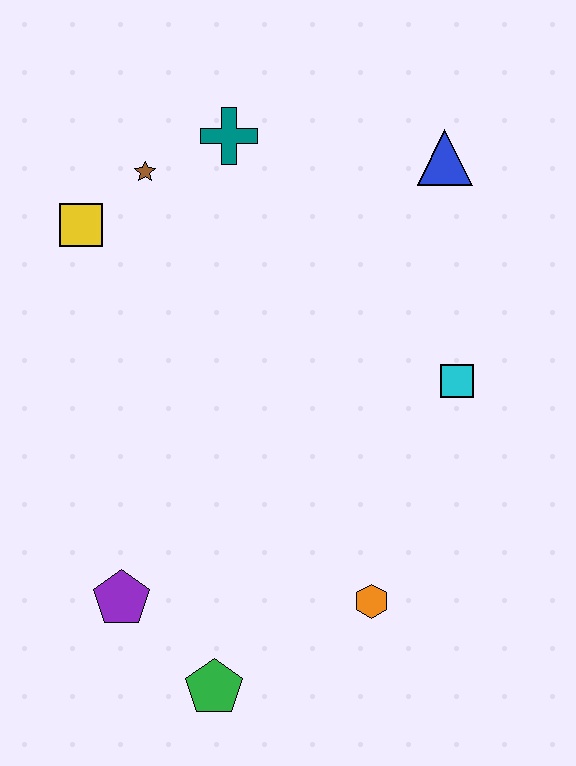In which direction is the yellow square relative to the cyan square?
The yellow square is to the left of the cyan square.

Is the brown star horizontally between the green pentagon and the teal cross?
No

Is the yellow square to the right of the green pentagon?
No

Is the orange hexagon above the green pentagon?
Yes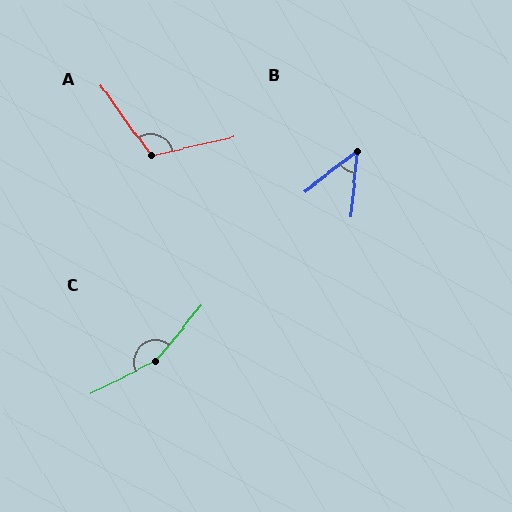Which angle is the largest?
C, at approximately 156 degrees.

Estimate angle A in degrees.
Approximately 113 degrees.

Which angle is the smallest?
B, at approximately 47 degrees.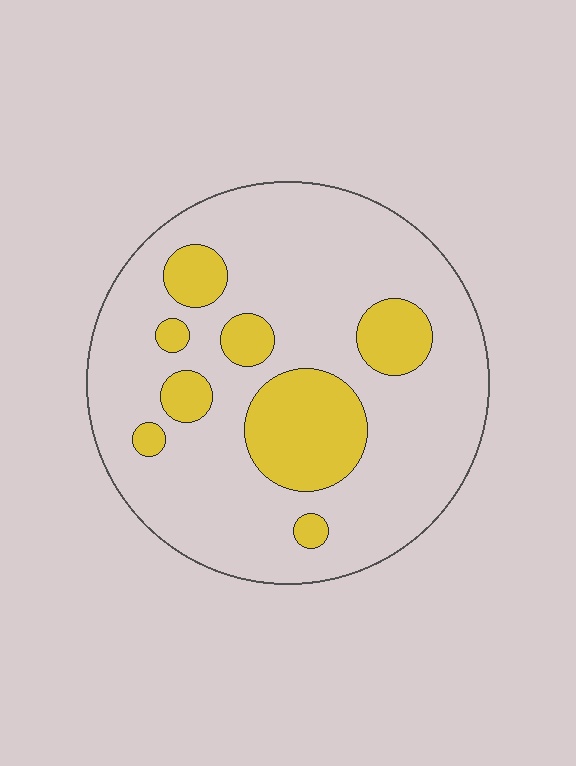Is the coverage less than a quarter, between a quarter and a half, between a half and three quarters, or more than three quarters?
Less than a quarter.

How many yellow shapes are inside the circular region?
8.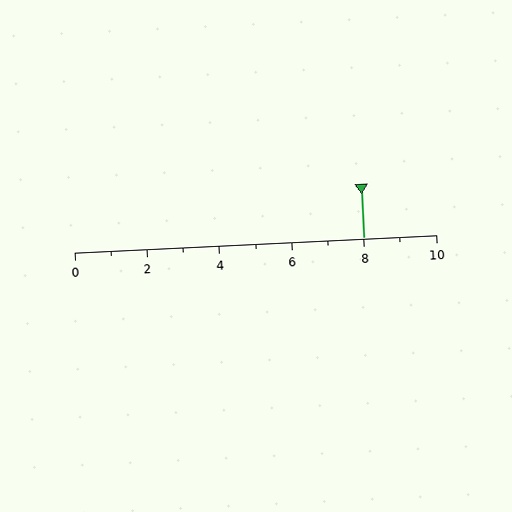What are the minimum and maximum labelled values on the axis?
The axis runs from 0 to 10.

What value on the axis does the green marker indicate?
The marker indicates approximately 8.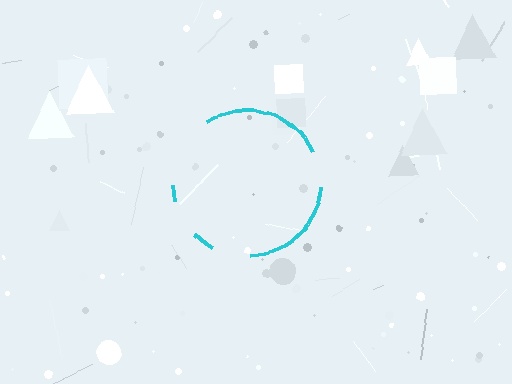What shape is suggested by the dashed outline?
The dashed outline suggests a circle.